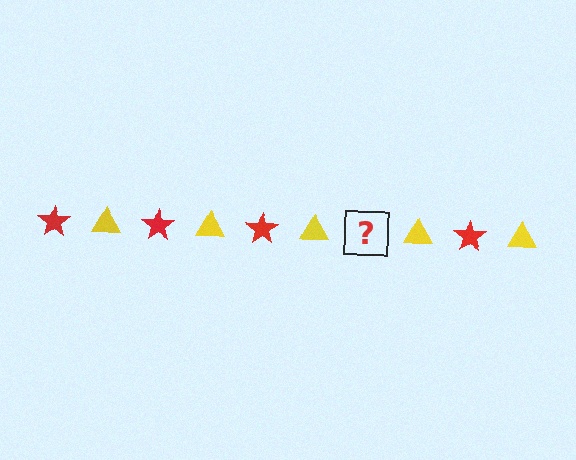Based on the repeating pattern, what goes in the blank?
The blank should be a red star.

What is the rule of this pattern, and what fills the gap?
The rule is that the pattern alternates between red star and yellow triangle. The gap should be filled with a red star.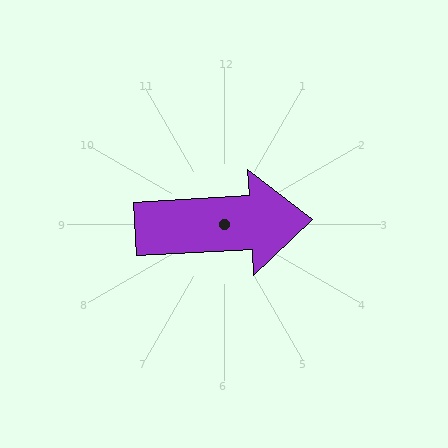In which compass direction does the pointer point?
East.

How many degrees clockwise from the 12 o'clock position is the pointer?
Approximately 87 degrees.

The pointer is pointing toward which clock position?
Roughly 3 o'clock.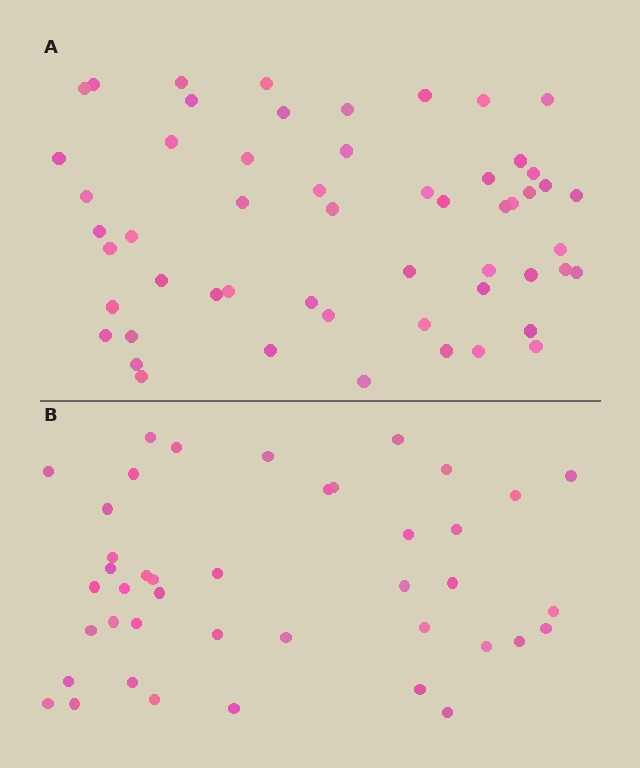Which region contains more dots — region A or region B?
Region A (the top region) has more dots.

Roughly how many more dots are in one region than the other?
Region A has approximately 15 more dots than region B.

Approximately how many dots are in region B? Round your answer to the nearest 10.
About 40 dots. (The exact count is 42, which rounds to 40.)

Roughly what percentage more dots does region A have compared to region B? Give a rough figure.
About 30% more.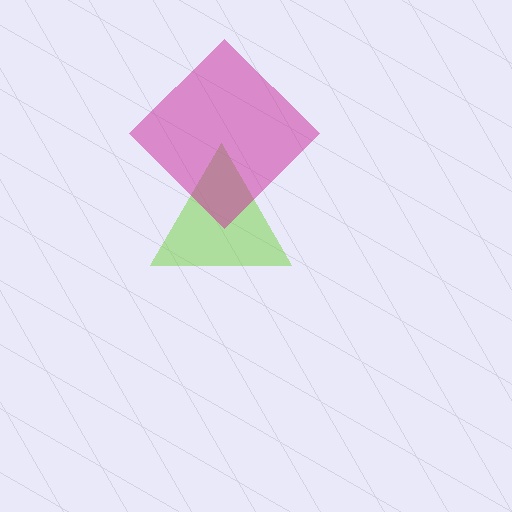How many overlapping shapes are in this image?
There are 2 overlapping shapes in the image.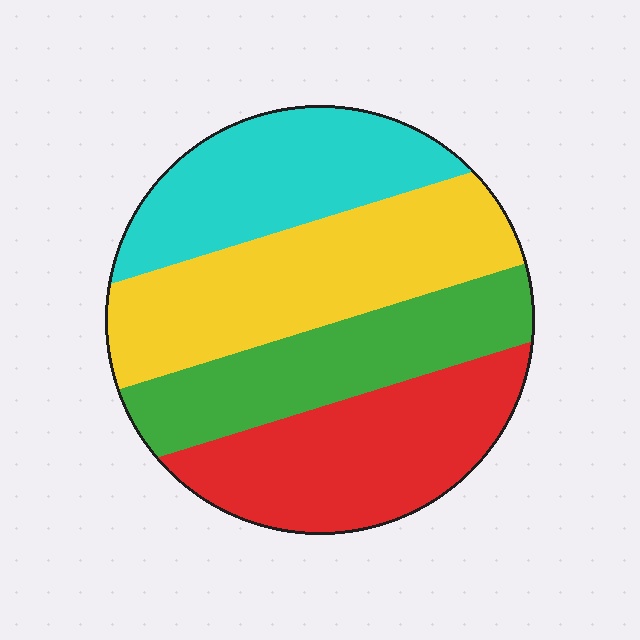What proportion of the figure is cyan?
Cyan covers about 20% of the figure.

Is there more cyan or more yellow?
Yellow.